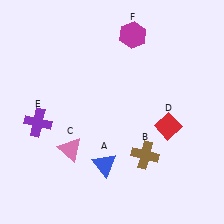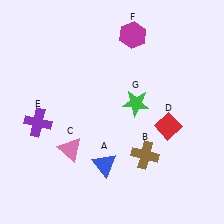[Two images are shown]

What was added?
A green star (G) was added in Image 2.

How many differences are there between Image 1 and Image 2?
There is 1 difference between the two images.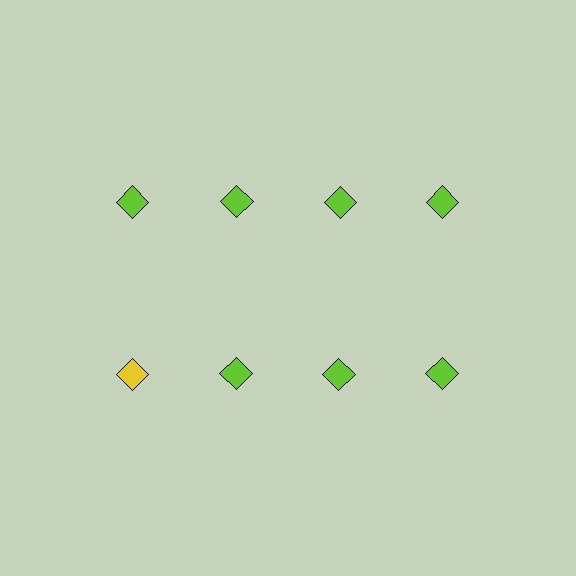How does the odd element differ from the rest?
It has a different color: yellow instead of lime.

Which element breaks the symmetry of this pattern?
The yellow diamond in the second row, leftmost column breaks the symmetry. All other shapes are lime diamonds.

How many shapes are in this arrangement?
There are 8 shapes arranged in a grid pattern.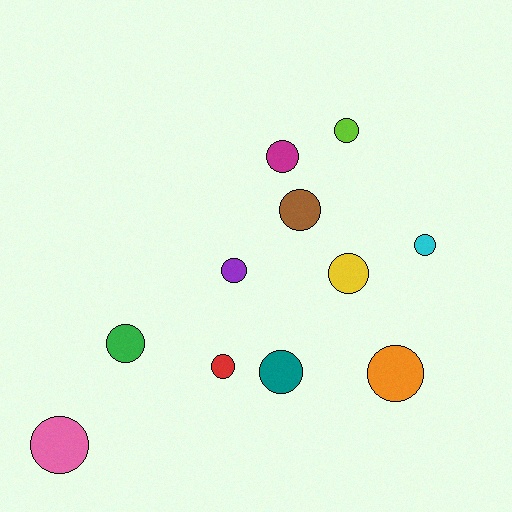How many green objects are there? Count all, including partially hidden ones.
There is 1 green object.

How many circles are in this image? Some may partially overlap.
There are 11 circles.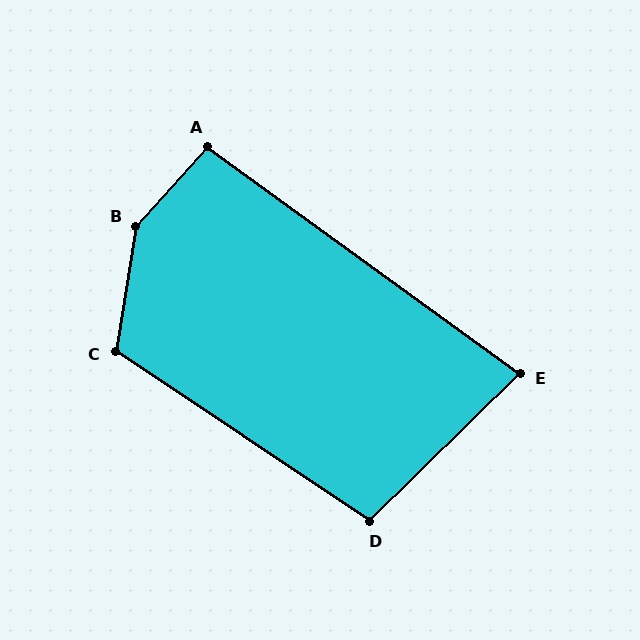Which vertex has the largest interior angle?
B, at approximately 147 degrees.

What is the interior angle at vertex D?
Approximately 102 degrees (obtuse).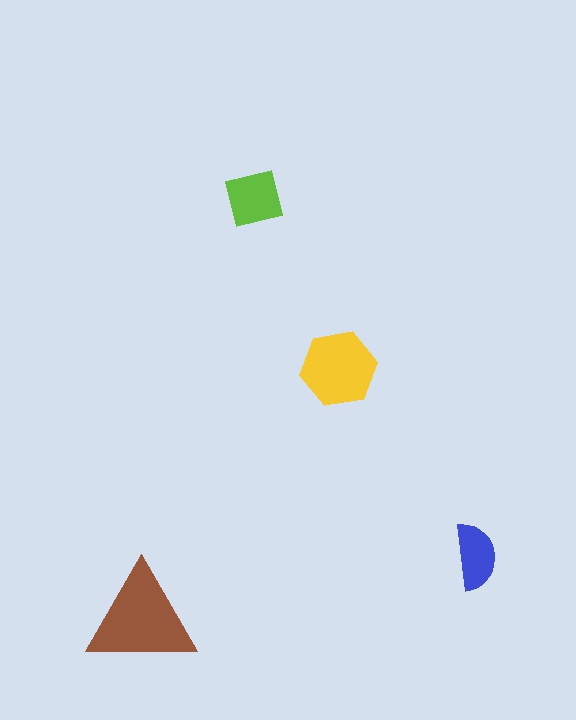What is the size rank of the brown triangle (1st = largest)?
1st.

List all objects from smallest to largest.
The blue semicircle, the lime square, the yellow hexagon, the brown triangle.